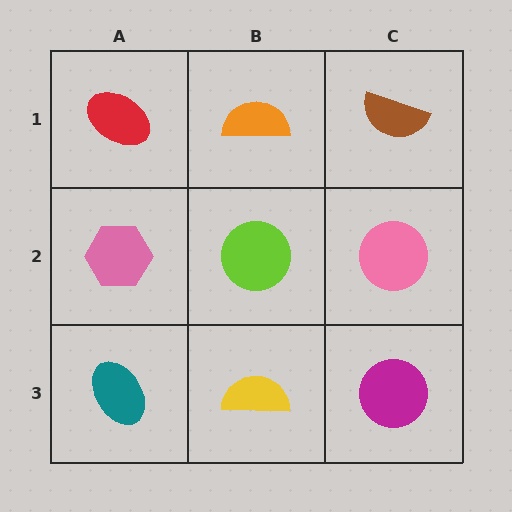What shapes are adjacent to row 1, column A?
A pink hexagon (row 2, column A), an orange semicircle (row 1, column B).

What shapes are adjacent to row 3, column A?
A pink hexagon (row 2, column A), a yellow semicircle (row 3, column B).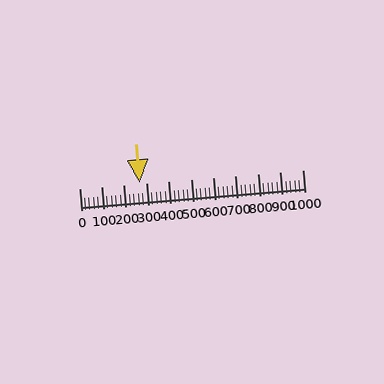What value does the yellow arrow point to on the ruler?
The yellow arrow points to approximately 272.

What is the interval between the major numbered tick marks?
The major tick marks are spaced 100 units apart.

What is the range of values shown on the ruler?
The ruler shows values from 0 to 1000.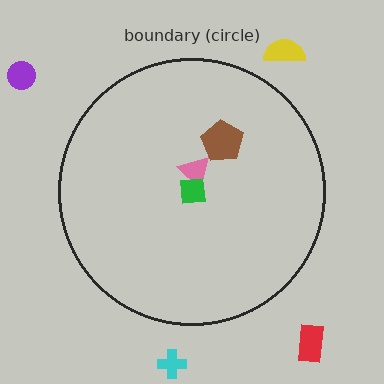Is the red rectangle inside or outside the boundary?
Outside.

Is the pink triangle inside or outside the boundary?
Inside.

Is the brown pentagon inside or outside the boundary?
Inside.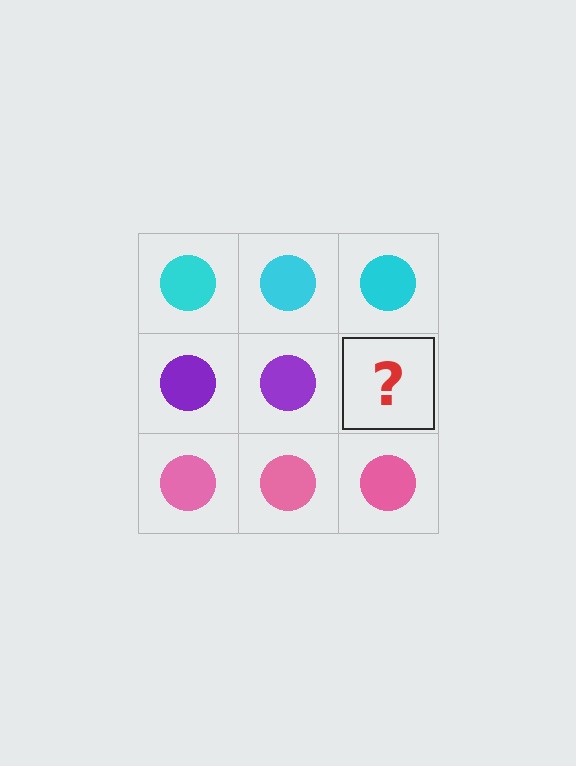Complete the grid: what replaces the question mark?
The question mark should be replaced with a purple circle.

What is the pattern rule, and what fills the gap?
The rule is that each row has a consistent color. The gap should be filled with a purple circle.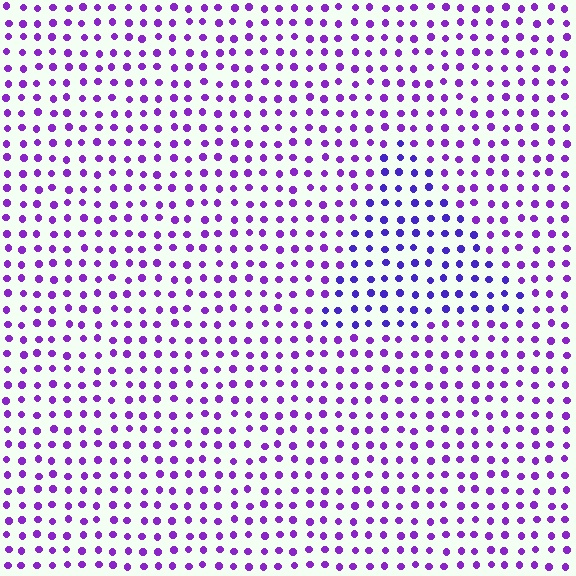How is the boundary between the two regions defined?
The boundary is defined purely by a slight shift in hue (about 26 degrees). Spacing, size, and orientation are identical on both sides.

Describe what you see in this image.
The image is filled with small purple elements in a uniform arrangement. A triangle-shaped region is visible where the elements are tinted to a slightly different hue, forming a subtle color boundary.